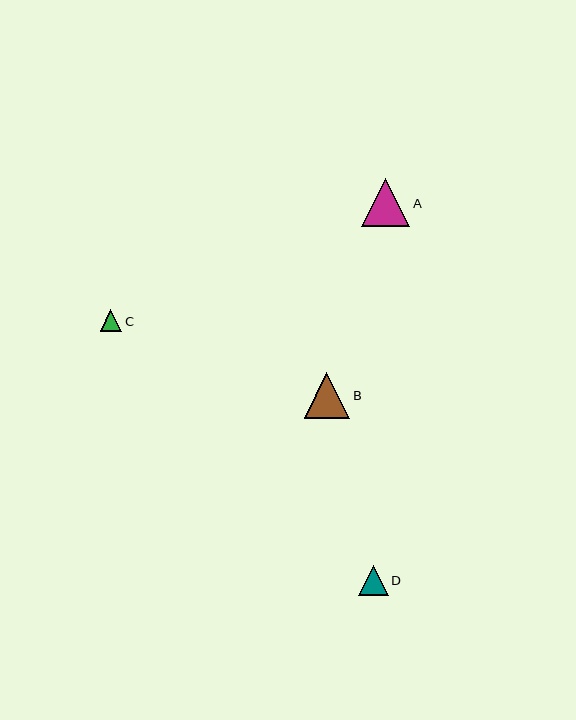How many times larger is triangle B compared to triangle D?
Triangle B is approximately 1.5 times the size of triangle D.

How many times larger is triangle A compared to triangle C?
Triangle A is approximately 2.2 times the size of triangle C.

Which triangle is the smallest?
Triangle C is the smallest with a size of approximately 22 pixels.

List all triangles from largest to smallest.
From largest to smallest: A, B, D, C.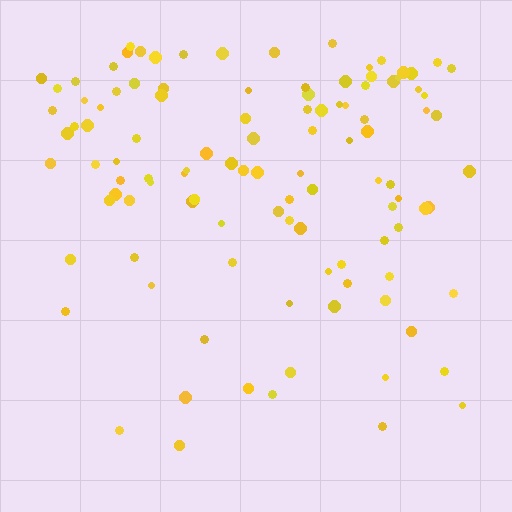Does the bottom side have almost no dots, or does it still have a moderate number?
Still a moderate number, just noticeably fewer than the top.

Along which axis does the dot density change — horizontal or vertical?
Vertical.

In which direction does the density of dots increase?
From bottom to top, with the top side densest.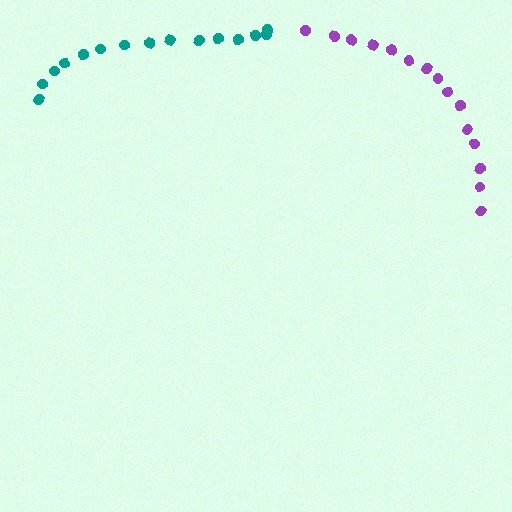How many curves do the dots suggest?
There are 2 distinct paths.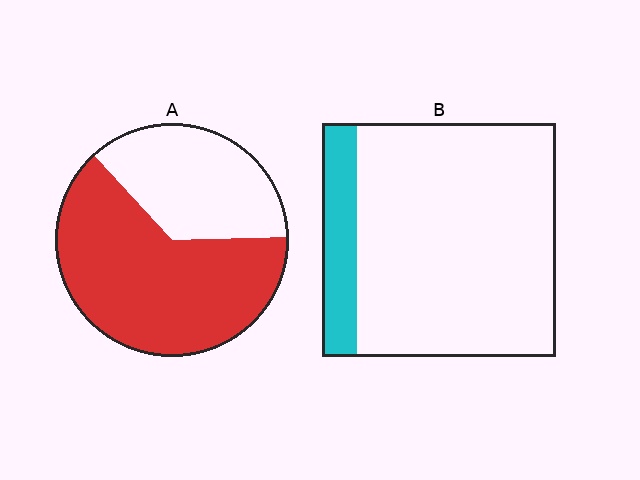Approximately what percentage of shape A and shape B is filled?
A is approximately 65% and B is approximately 15%.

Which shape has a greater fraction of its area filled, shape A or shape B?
Shape A.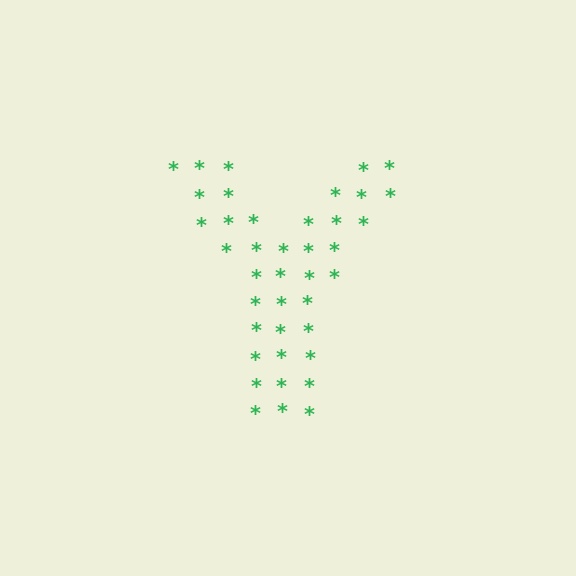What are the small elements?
The small elements are asterisks.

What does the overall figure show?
The overall figure shows the letter Y.